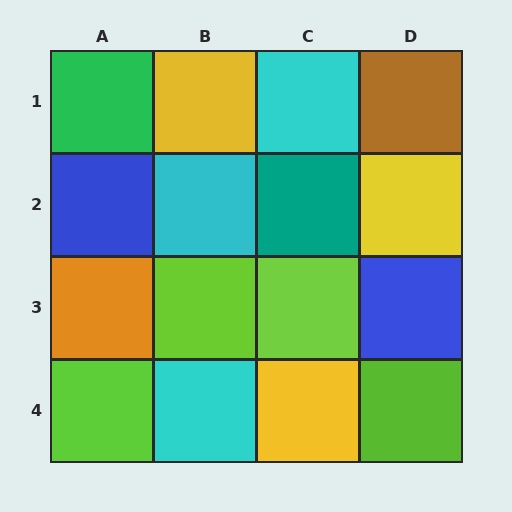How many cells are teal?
1 cell is teal.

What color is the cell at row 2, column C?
Teal.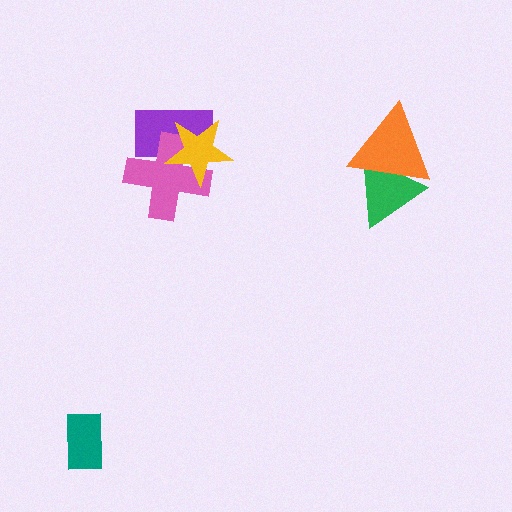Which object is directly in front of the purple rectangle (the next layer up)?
The pink cross is directly in front of the purple rectangle.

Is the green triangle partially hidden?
Yes, it is partially covered by another shape.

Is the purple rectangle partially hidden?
Yes, it is partially covered by another shape.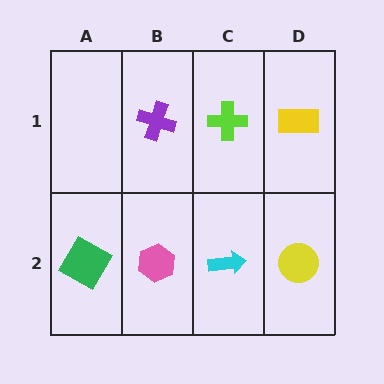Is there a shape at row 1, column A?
No, that cell is empty.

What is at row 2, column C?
A cyan arrow.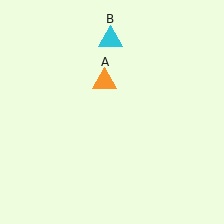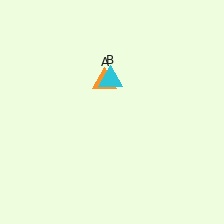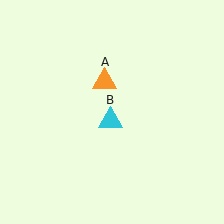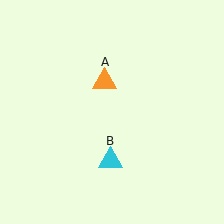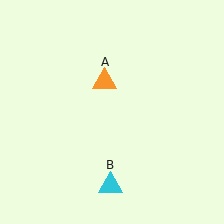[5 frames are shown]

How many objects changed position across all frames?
1 object changed position: cyan triangle (object B).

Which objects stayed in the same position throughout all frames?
Orange triangle (object A) remained stationary.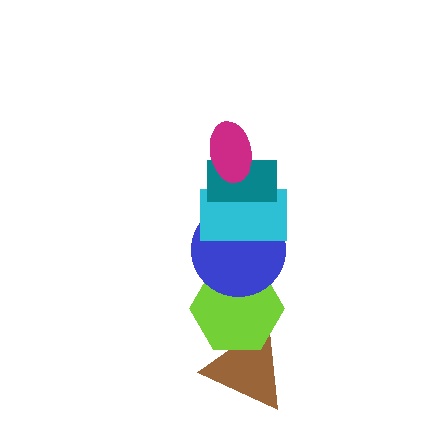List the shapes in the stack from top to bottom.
From top to bottom: the magenta ellipse, the teal rectangle, the cyan rectangle, the blue circle, the lime hexagon, the brown triangle.